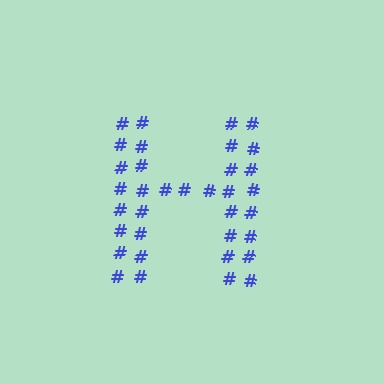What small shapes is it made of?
It is made of small hash symbols.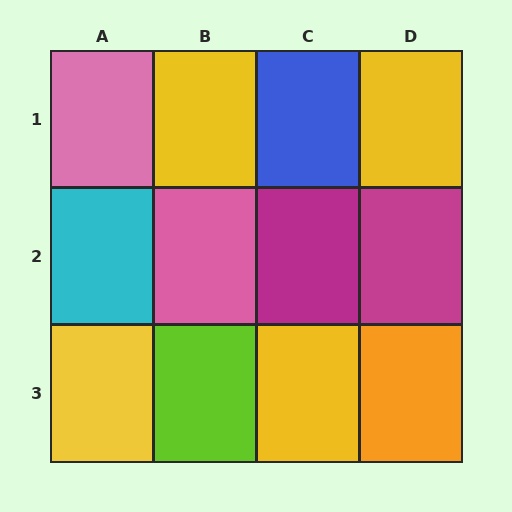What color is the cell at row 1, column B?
Yellow.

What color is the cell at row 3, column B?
Lime.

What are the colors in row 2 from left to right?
Cyan, pink, magenta, magenta.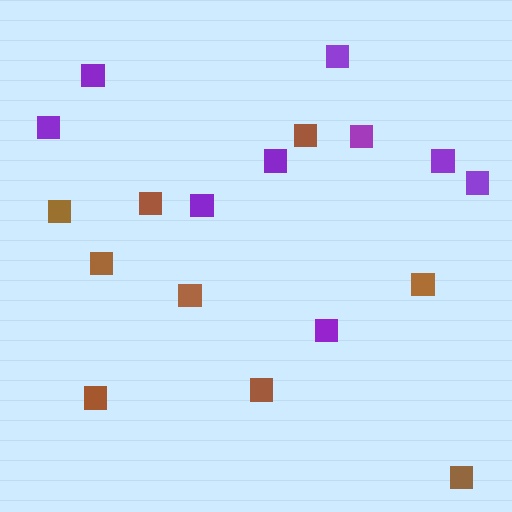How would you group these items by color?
There are 2 groups: one group of brown squares (9) and one group of purple squares (9).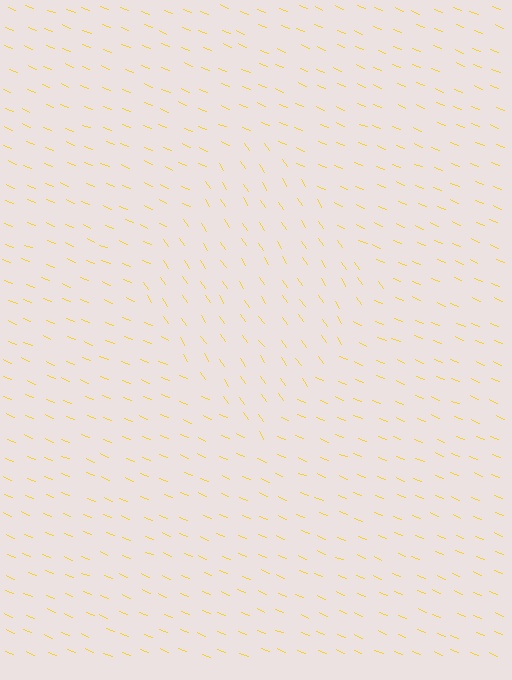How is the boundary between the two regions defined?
The boundary is defined purely by a change in line orientation (approximately 34 degrees difference). All lines are the same color and thickness.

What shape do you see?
I see a diamond.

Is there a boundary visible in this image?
Yes, there is a texture boundary formed by a change in line orientation.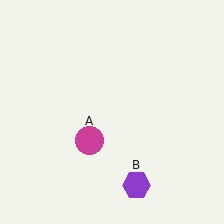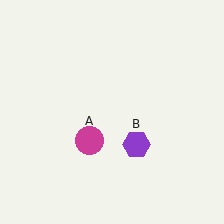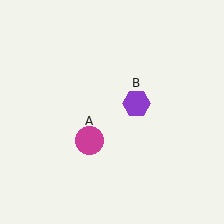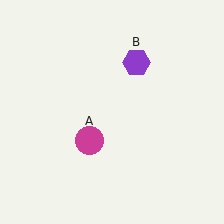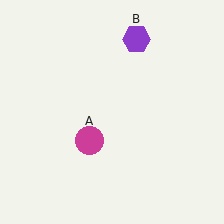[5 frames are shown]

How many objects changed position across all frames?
1 object changed position: purple hexagon (object B).